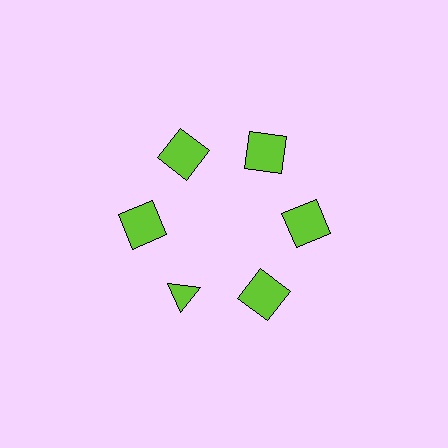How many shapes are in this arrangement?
There are 6 shapes arranged in a ring pattern.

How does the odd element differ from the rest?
It has a different shape: triangle instead of square.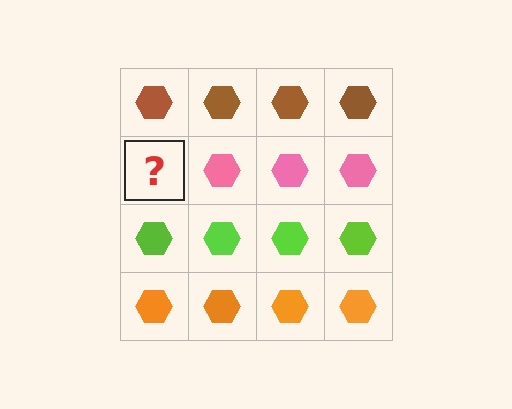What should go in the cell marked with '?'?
The missing cell should contain a pink hexagon.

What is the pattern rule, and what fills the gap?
The rule is that each row has a consistent color. The gap should be filled with a pink hexagon.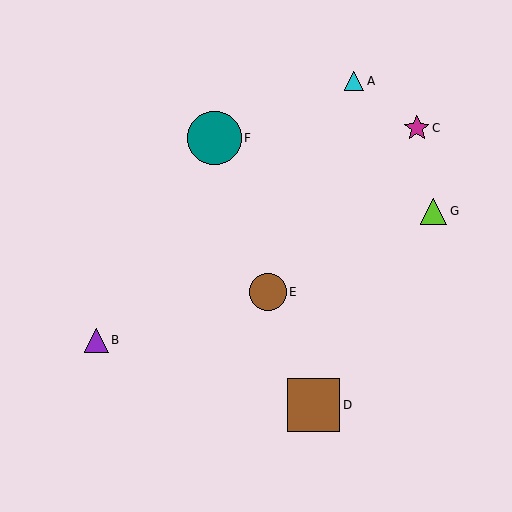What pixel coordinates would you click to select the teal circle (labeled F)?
Click at (215, 138) to select the teal circle F.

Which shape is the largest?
The teal circle (labeled F) is the largest.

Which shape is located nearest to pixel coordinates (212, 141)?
The teal circle (labeled F) at (215, 138) is nearest to that location.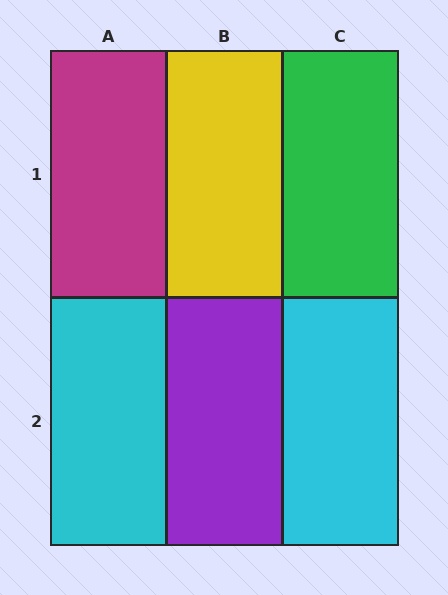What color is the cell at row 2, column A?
Cyan.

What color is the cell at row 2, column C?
Cyan.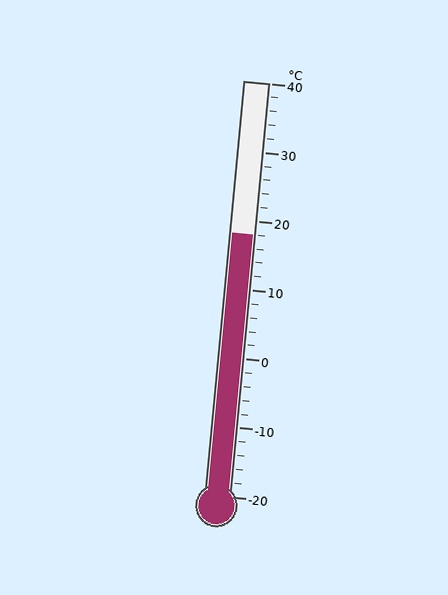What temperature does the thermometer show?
The thermometer shows approximately 18°C.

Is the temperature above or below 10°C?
The temperature is above 10°C.